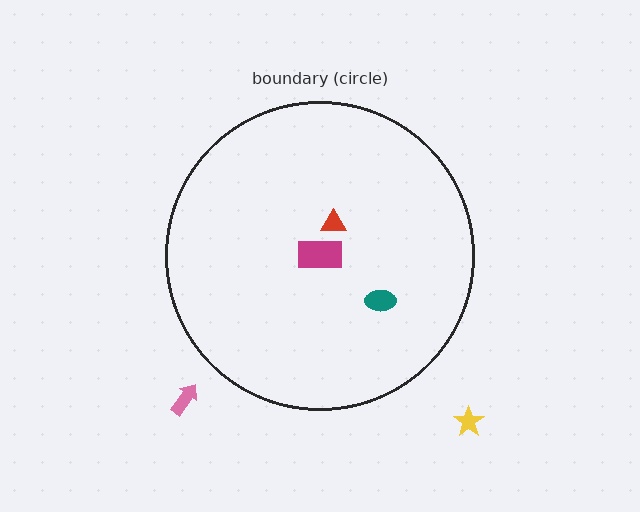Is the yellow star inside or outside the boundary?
Outside.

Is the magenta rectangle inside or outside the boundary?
Inside.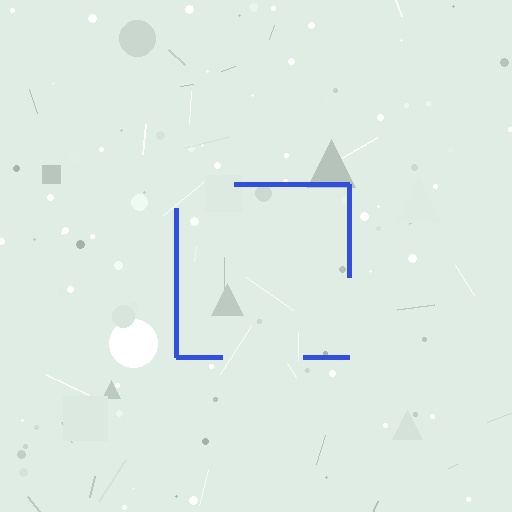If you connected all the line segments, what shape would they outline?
They would outline a square.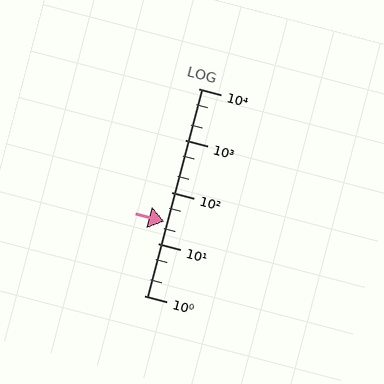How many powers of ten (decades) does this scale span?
The scale spans 4 decades, from 1 to 10000.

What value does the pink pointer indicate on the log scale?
The pointer indicates approximately 27.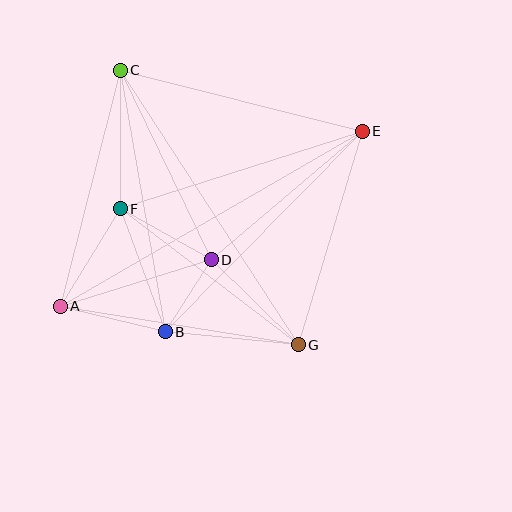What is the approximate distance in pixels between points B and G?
The distance between B and G is approximately 134 pixels.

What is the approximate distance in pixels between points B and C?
The distance between B and C is approximately 265 pixels.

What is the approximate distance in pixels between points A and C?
The distance between A and C is approximately 243 pixels.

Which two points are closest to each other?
Points B and D are closest to each other.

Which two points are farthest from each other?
Points A and E are farthest from each other.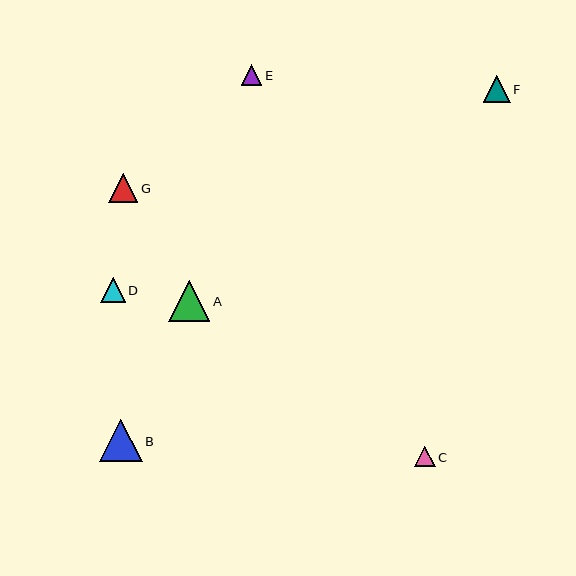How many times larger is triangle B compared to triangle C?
Triangle B is approximately 2.1 times the size of triangle C.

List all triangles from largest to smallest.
From largest to smallest: B, A, G, F, D, C, E.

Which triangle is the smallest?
Triangle E is the smallest with a size of approximately 20 pixels.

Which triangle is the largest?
Triangle B is the largest with a size of approximately 43 pixels.